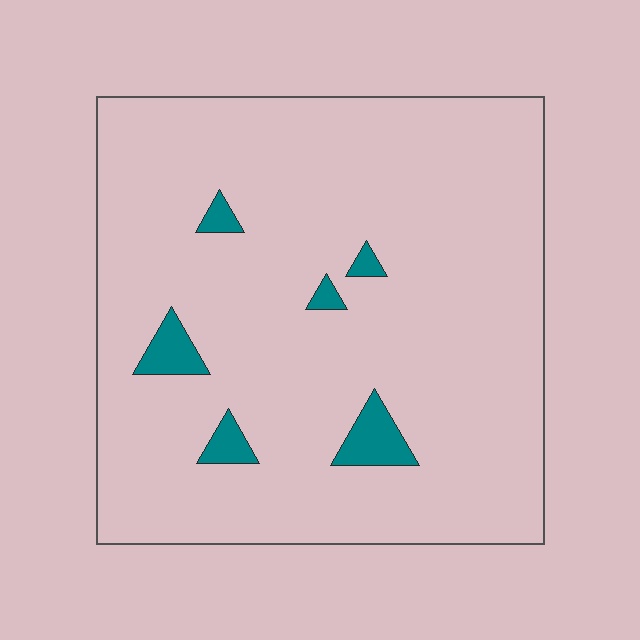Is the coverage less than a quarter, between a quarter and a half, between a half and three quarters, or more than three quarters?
Less than a quarter.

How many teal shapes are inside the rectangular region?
6.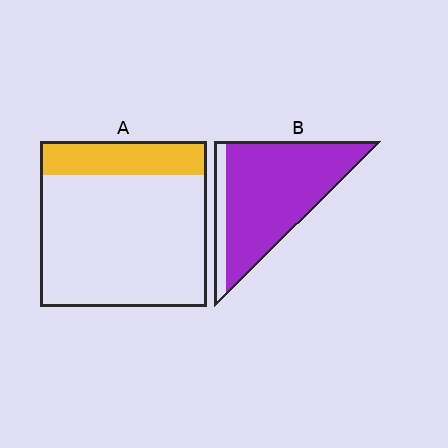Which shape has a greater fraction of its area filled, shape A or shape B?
Shape B.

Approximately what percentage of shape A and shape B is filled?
A is approximately 20% and B is approximately 85%.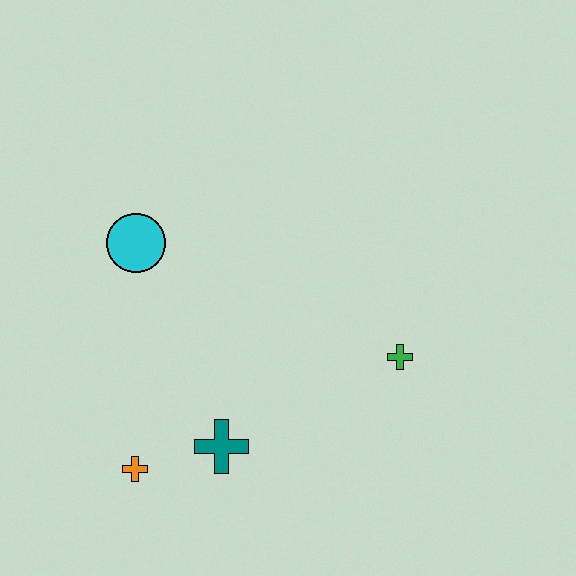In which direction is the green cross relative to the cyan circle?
The green cross is to the right of the cyan circle.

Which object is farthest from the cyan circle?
The green cross is farthest from the cyan circle.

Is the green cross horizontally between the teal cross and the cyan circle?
No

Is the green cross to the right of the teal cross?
Yes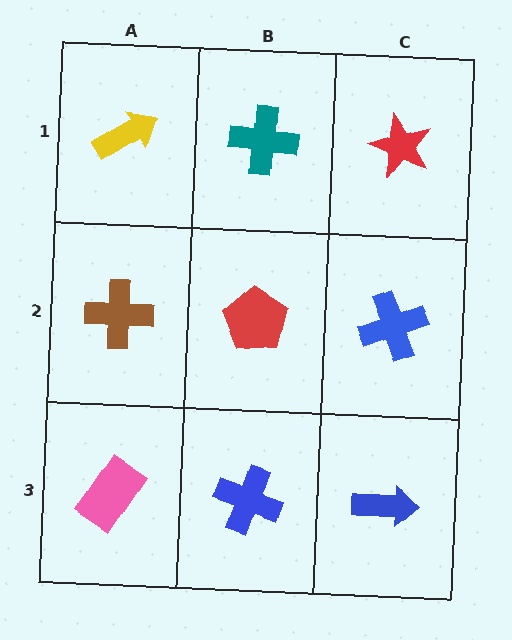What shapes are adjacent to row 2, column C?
A red star (row 1, column C), a blue arrow (row 3, column C), a red pentagon (row 2, column B).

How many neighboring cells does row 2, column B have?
4.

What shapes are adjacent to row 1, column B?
A red pentagon (row 2, column B), a yellow arrow (row 1, column A), a red star (row 1, column C).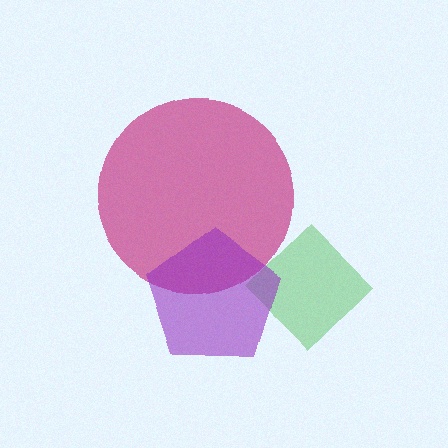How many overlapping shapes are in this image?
There are 3 overlapping shapes in the image.